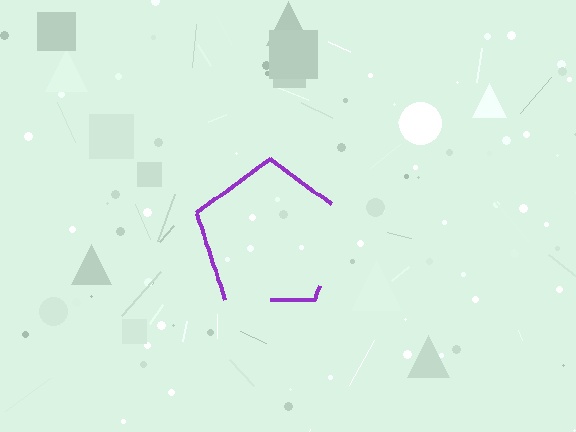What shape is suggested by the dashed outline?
The dashed outline suggests a pentagon.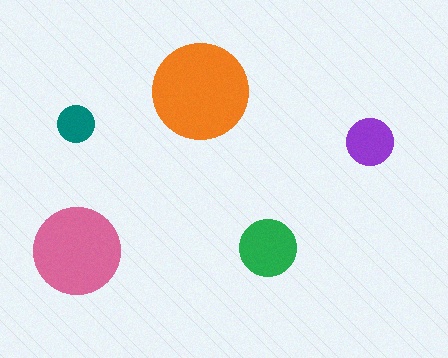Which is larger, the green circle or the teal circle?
The green one.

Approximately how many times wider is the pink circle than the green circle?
About 1.5 times wider.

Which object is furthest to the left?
The teal circle is leftmost.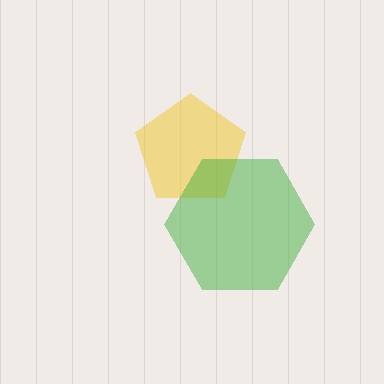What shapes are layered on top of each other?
The layered shapes are: a yellow pentagon, a green hexagon.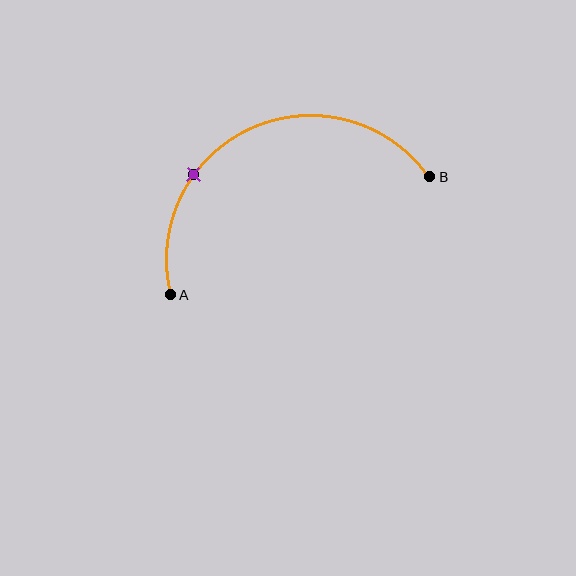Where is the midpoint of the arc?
The arc midpoint is the point on the curve farthest from the straight line joining A and B. It sits above that line.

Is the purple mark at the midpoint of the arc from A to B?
No. The purple mark lies on the arc but is closer to endpoint A. The arc midpoint would be at the point on the curve equidistant along the arc from both A and B.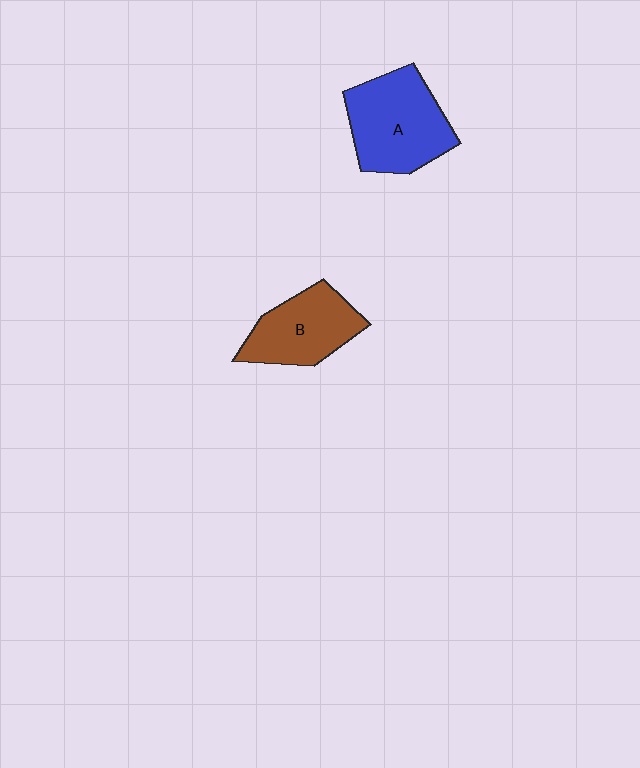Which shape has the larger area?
Shape A (blue).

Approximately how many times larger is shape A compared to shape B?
Approximately 1.2 times.